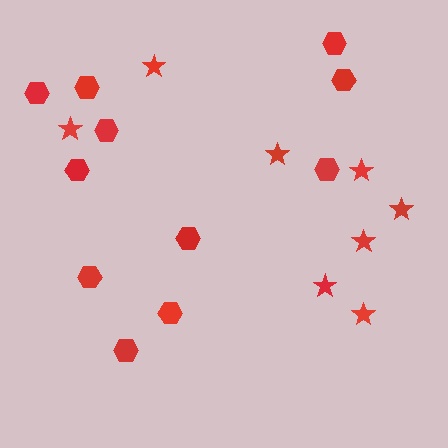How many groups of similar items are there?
There are 2 groups: one group of hexagons (11) and one group of stars (8).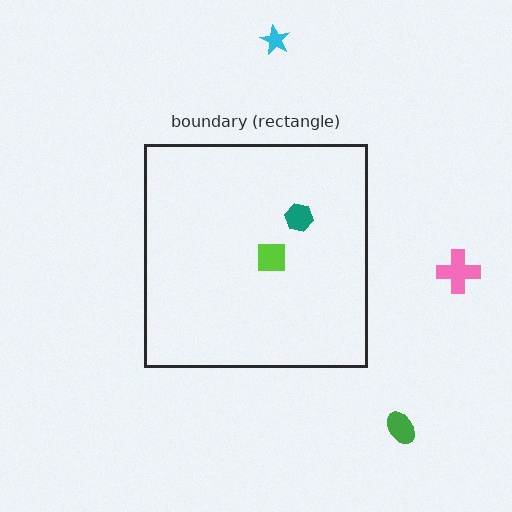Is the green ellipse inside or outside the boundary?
Outside.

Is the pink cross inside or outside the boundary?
Outside.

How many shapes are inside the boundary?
2 inside, 3 outside.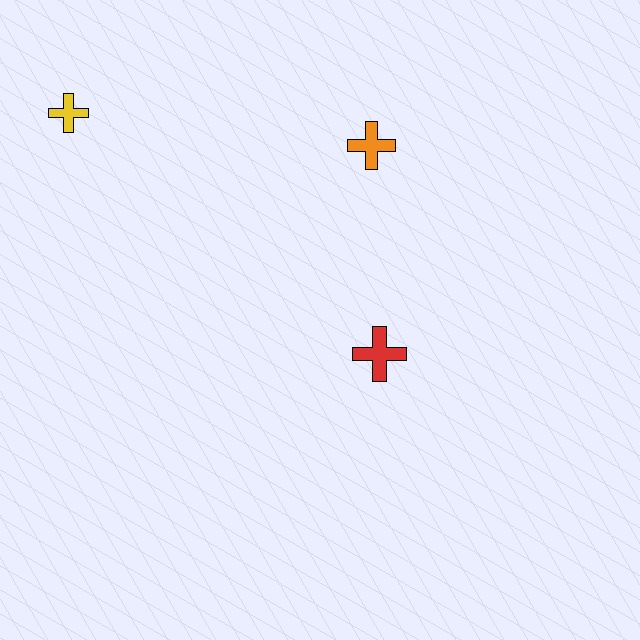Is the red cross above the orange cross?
No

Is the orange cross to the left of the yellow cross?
No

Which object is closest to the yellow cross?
The orange cross is closest to the yellow cross.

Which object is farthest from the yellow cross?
The red cross is farthest from the yellow cross.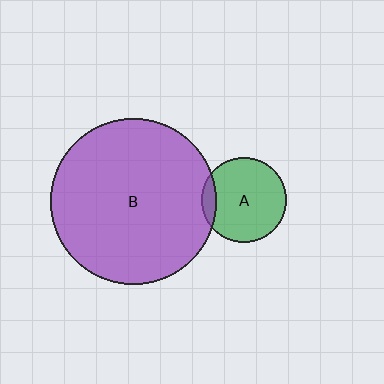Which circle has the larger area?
Circle B (purple).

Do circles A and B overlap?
Yes.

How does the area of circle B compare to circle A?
Approximately 3.8 times.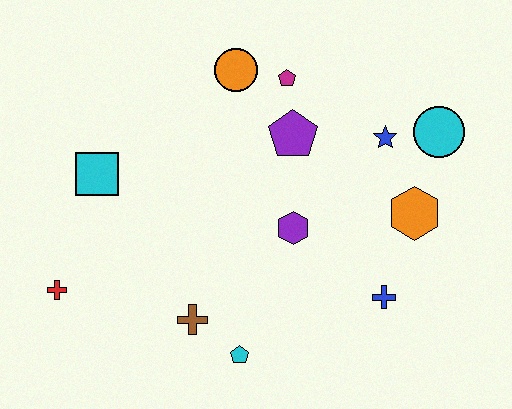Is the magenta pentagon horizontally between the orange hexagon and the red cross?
Yes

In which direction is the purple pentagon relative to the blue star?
The purple pentagon is to the left of the blue star.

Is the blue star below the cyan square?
No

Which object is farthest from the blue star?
The red cross is farthest from the blue star.